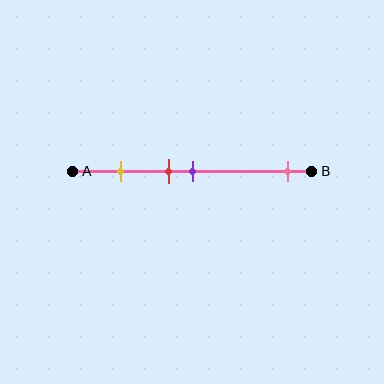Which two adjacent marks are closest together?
The red and purple marks are the closest adjacent pair.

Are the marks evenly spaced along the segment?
No, the marks are not evenly spaced.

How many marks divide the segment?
There are 4 marks dividing the segment.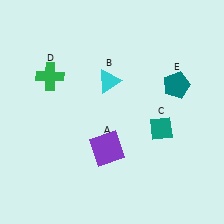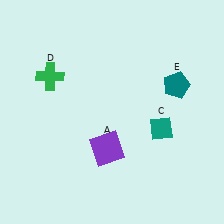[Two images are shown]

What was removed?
The cyan triangle (B) was removed in Image 2.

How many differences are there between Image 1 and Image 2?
There is 1 difference between the two images.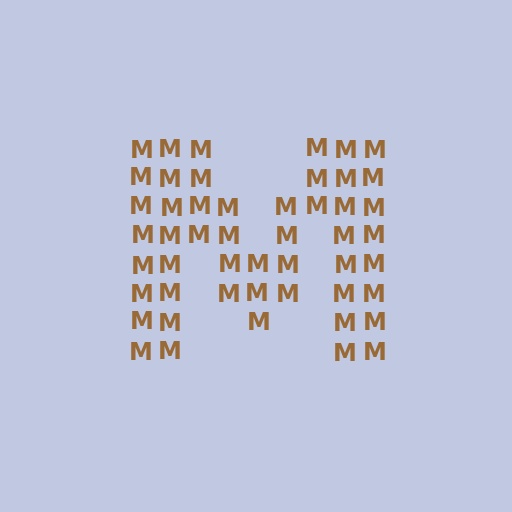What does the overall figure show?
The overall figure shows the letter M.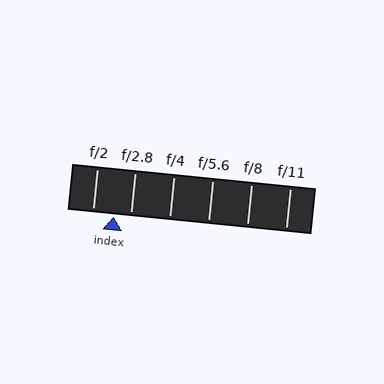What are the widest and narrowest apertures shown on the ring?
The widest aperture shown is f/2 and the narrowest is f/11.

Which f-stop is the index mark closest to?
The index mark is closest to f/2.8.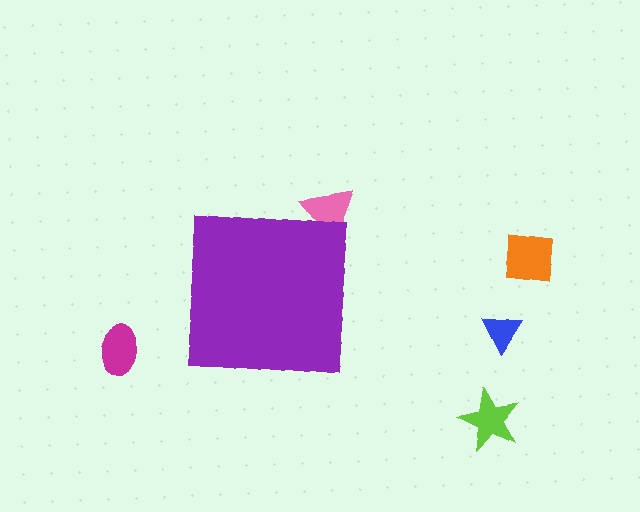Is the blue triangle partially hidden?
No, the blue triangle is fully visible.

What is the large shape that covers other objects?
A purple square.